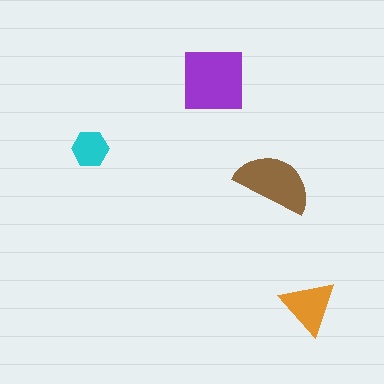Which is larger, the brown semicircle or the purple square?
The purple square.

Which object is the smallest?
The cyan hexagon.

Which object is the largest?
The purple square.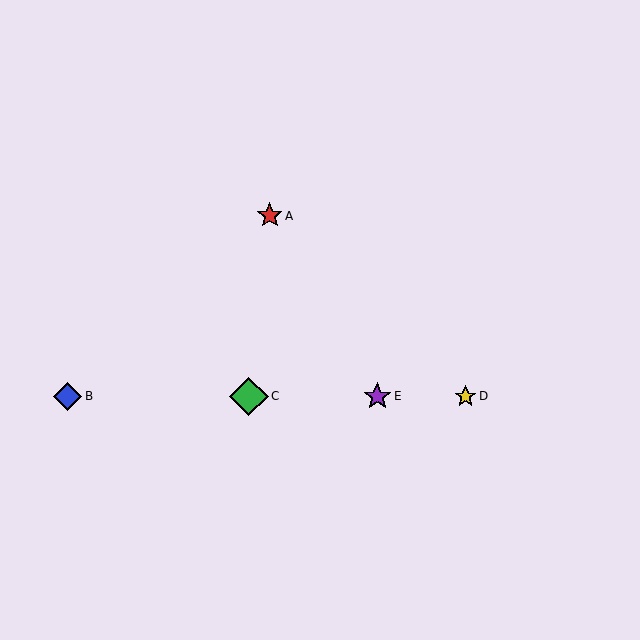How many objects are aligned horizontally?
4 objects (B, C, D, E) are aligned horizontally.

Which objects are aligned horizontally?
Objects B, C, D, E are aligned horizontally.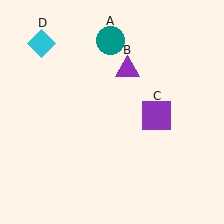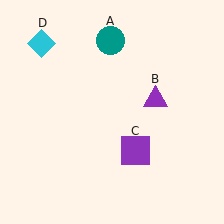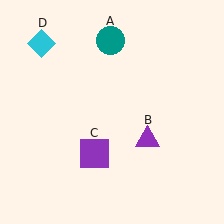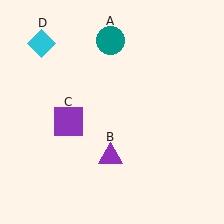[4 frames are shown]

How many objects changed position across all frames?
2 objects changed position: purple triangle (object B), purple square (object C).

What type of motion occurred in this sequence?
The purple triangle (object B), purple square (object C) rotated clockwise around the center of the scene.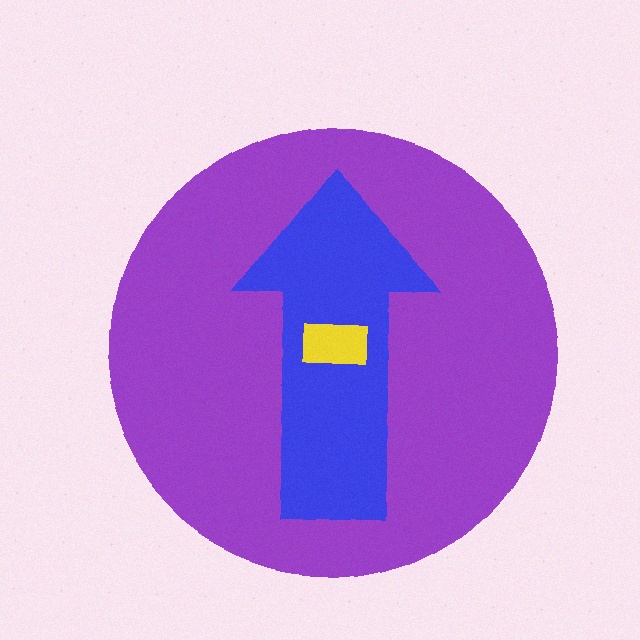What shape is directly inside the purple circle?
The blue arrow.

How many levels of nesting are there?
3.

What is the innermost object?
The yellow rectangle.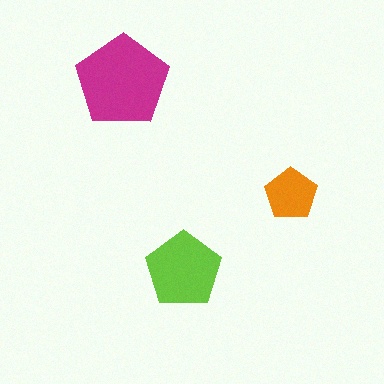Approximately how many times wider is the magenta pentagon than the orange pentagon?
About 2 times wider.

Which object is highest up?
The magenta pentagon is topmost.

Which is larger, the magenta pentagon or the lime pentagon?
The magenta one.